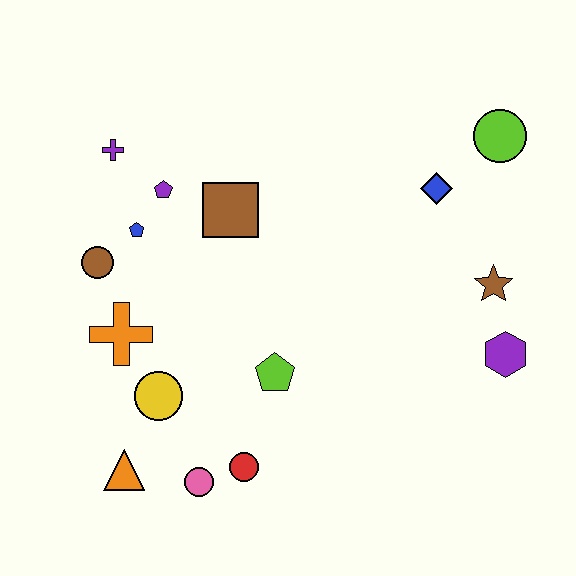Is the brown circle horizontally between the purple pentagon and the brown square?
No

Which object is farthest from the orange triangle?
The lime circle is farthest from the orange triangle.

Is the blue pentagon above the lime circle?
No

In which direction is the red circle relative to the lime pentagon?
The red circle is below the lime pentagon.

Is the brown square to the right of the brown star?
No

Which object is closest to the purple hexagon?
The brown star is closest to the purple hexagon.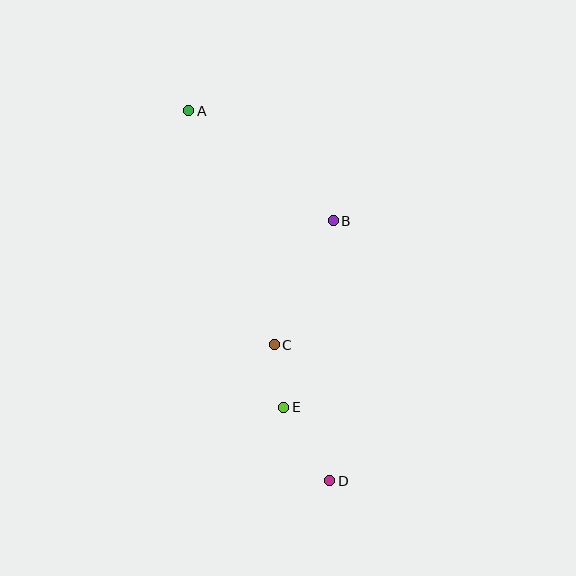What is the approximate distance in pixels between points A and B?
The distance between A and B is approximately 182 pixels.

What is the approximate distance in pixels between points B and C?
The distance between B and C is approximately 137 pixels.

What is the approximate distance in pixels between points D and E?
The distance between D and E is approximately 87 pixels.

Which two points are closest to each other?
Points C and E are closest to each other.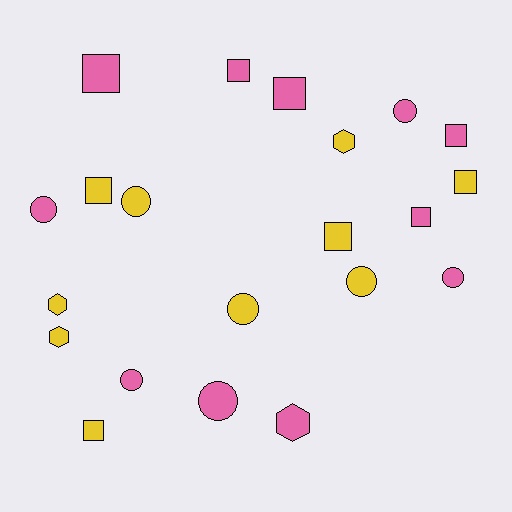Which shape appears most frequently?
Square, with 9 objects.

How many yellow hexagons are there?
There are 3 yellow hexagons.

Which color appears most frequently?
Pink, with 11 objects.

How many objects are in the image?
There are 21 objects.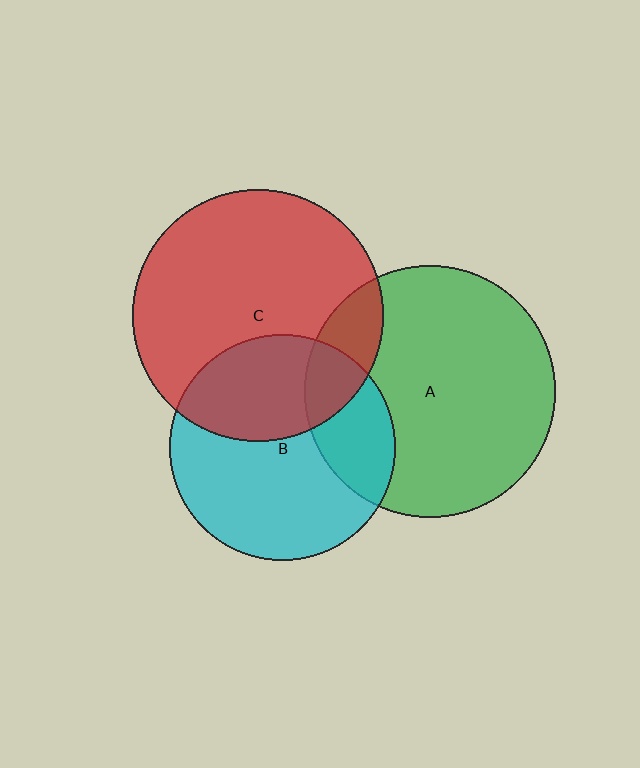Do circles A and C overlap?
Yes.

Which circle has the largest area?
Circle C (red).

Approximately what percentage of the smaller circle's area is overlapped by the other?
Approximately 15%.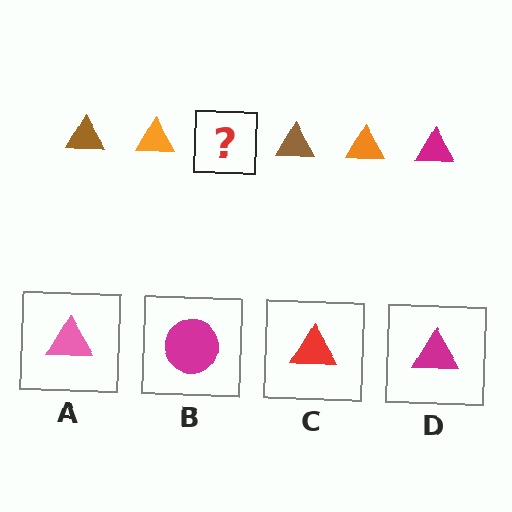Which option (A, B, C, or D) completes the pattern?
D.